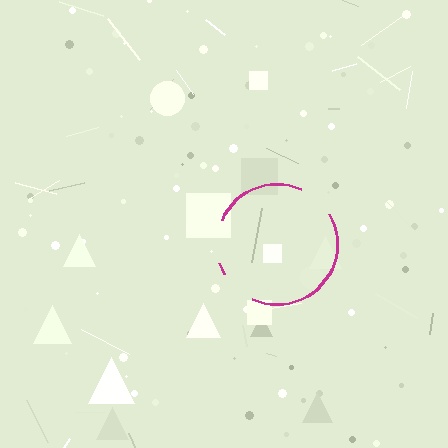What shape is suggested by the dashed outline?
The dashed outline suggests a circle.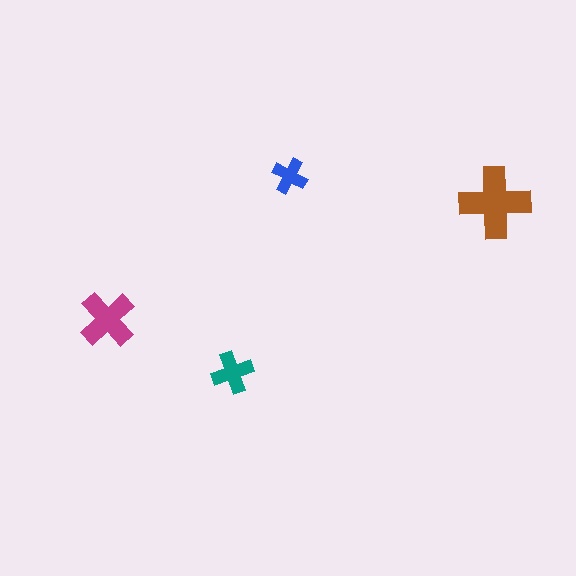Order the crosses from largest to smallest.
the brown one, the magenta one, the teal one, the blue one.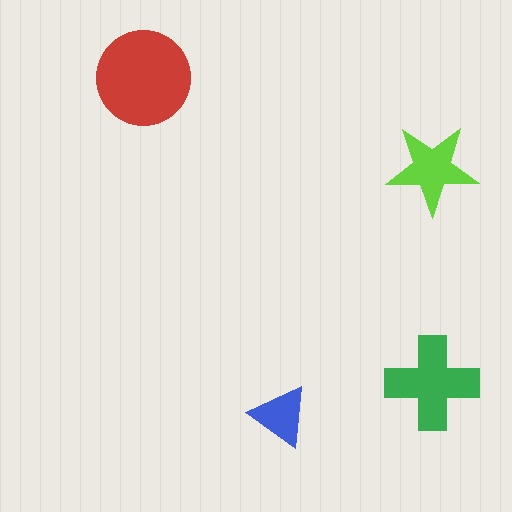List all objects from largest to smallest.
The red circle, the green cross, the lime star, the blue triangle.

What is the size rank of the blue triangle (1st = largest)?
4th.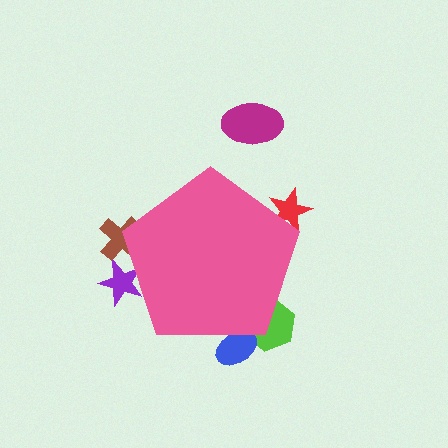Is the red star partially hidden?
Yes, the red star is partially hidden behind the pink pentagon.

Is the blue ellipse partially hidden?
Yes, the blue ellipse is partially hidden behind the pink pentagon.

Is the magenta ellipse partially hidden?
No, the magenta ellipse is fully visible.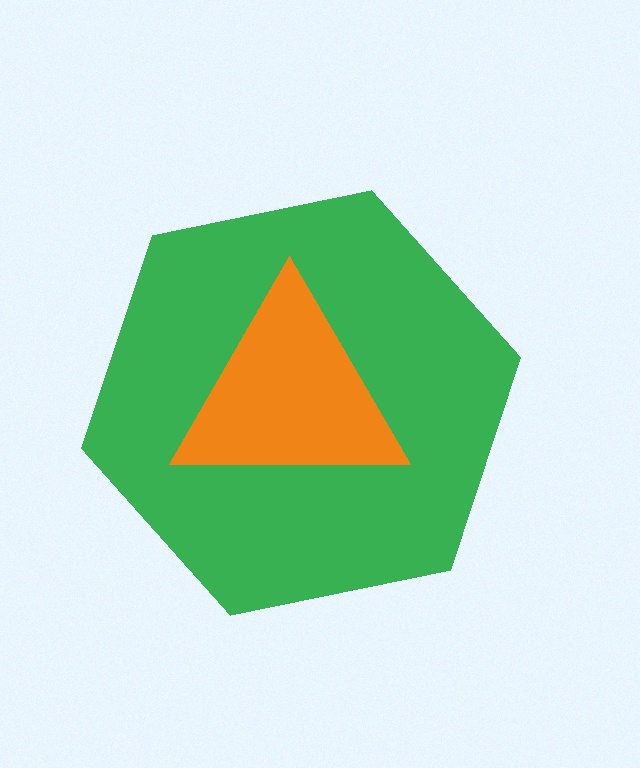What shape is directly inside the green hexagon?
The orange triangle.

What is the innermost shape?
The orange triangle.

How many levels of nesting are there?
2.